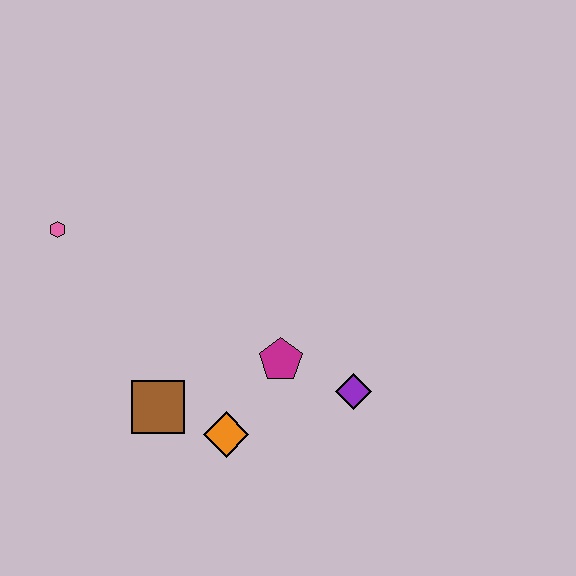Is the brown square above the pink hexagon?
No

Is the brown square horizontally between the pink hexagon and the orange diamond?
Yes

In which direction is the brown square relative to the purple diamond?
The brown square is to the left of the purple diamond.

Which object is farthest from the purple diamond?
The pink hexagon is farthest from the purple diamond.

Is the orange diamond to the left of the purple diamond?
Yes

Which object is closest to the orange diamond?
The brown square is closest to the orange diamond.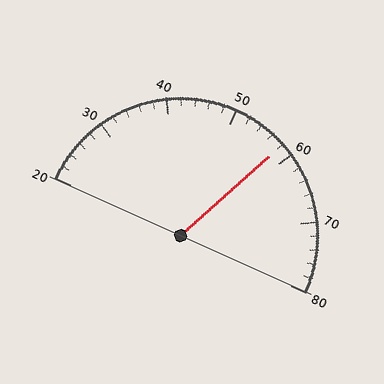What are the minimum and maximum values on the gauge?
The gauge ranges from 20 to 80.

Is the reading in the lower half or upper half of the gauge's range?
The reading is in the upper half of the range (20 to 80).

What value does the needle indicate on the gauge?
The needle indicates approximately 58.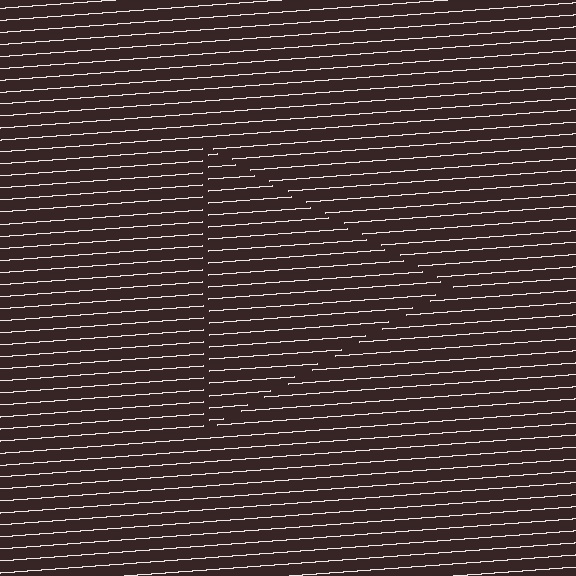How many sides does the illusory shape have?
3 sides — the line-ends trace a triangle.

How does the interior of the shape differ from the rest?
The interior of the shape contains the same grating, shifted by half a period — the contour is defined by the phase discontinuity where line-ends from the inner and outer gratings abut.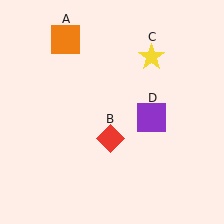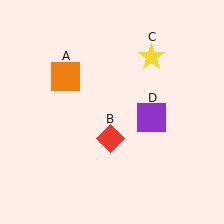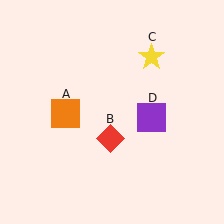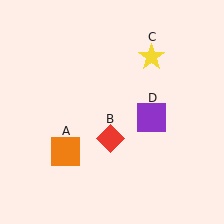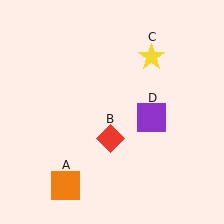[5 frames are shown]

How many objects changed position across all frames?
1 object changed position: orange square (object A).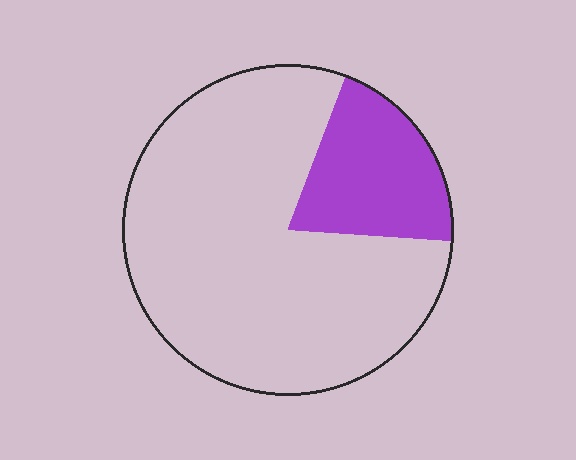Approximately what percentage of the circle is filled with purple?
Approximately 20%.